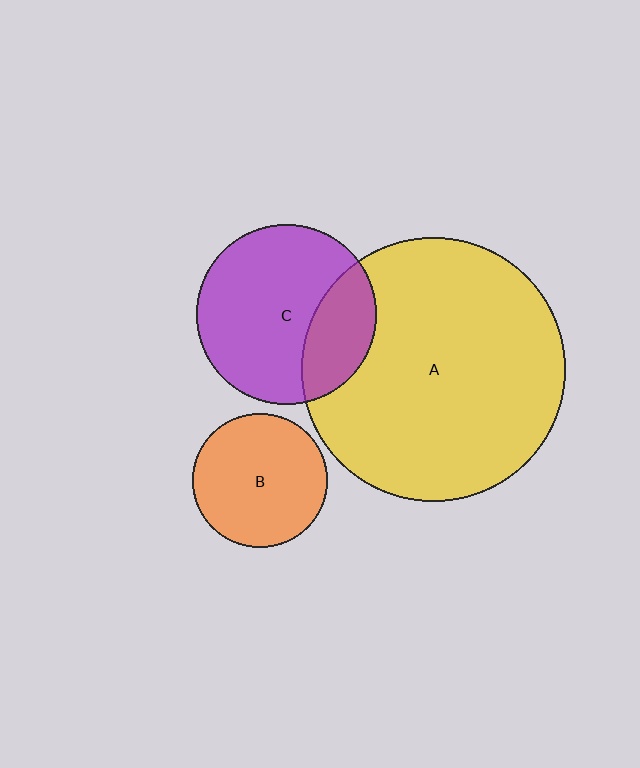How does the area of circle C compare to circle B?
Approximately 1.8 times.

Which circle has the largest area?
Circle A (yellow).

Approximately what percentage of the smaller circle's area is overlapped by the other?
Approximately 25%.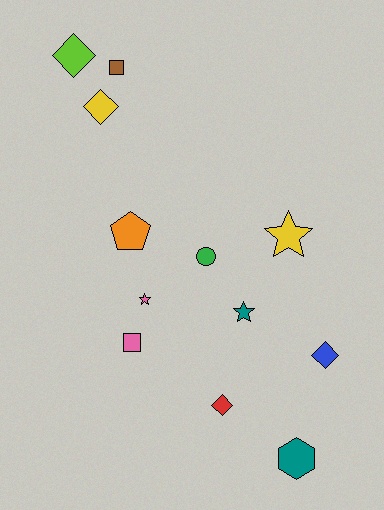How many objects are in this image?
There are 12 objects.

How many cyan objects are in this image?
There are no cyan objects.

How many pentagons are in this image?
There is 1 pentagon.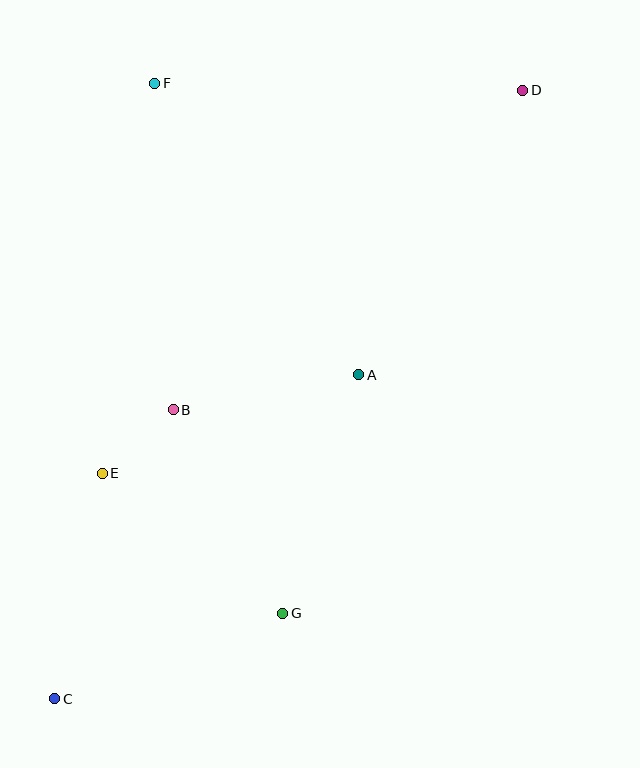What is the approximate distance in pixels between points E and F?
The distance between E and F is approximately 394 pixels.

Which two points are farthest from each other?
Points C and D are farthest from each other.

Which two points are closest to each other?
Points B and E are closest to each other.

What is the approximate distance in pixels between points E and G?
The distance between E and G is approximately 229 pixels.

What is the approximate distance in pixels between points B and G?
The distance between B and G is approximately 231 pixels.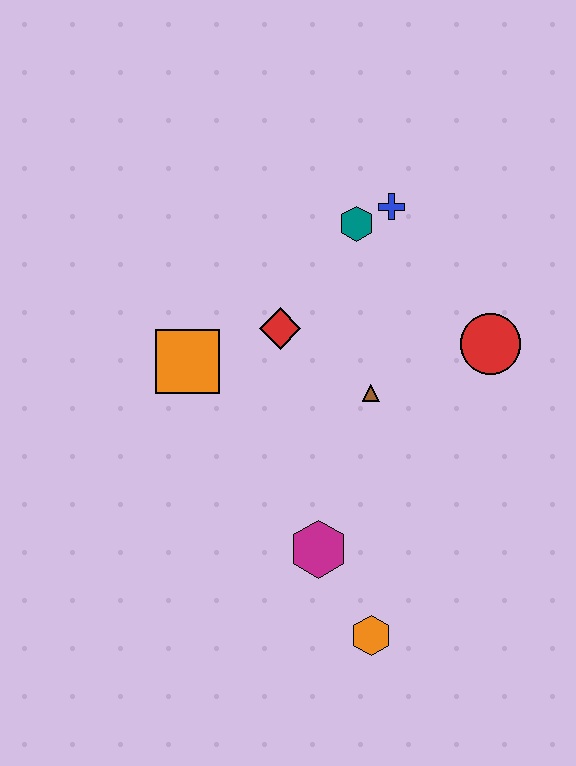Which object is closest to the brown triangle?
The red diamond is closest to the brown triangle.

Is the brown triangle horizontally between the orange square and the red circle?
Yes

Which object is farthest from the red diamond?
The orange hexagon is farthest from the red diamond.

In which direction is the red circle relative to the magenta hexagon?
The red circle is above the magenta hexagon.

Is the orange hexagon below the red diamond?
Yes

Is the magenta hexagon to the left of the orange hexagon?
Yes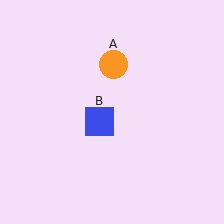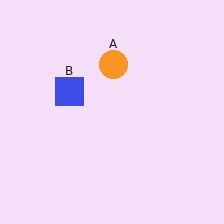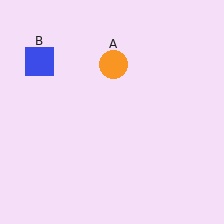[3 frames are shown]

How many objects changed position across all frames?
1 object changed position: blue square (object B).